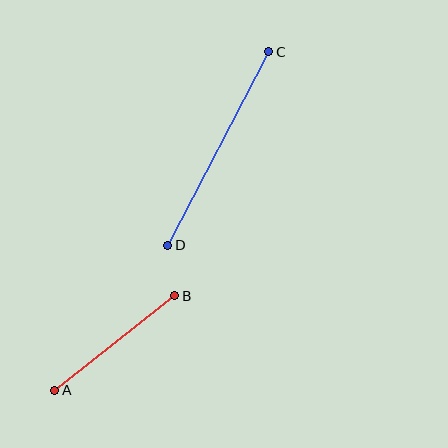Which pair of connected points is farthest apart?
Points C and D are farthest apart.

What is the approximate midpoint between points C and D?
The midpoint is at approximately (218, 149) pixels.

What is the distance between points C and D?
The distance is approximately 218 pixels.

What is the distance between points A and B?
The distance is approximately 153 pixels.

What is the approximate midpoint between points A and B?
The midpoint is at approximately (115, 343) pixels.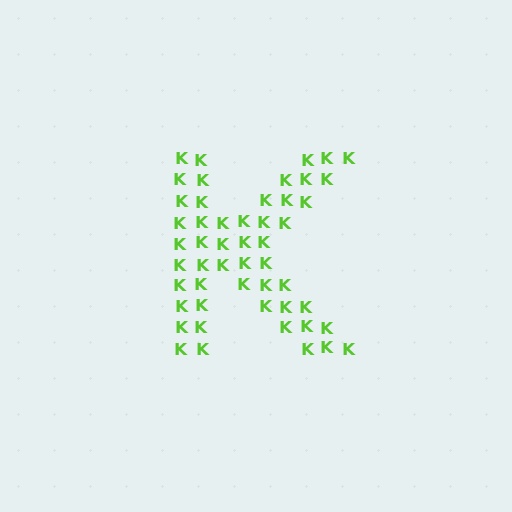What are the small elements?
The small elements are letter K's.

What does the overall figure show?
The overall figure shows the letter K.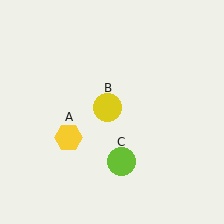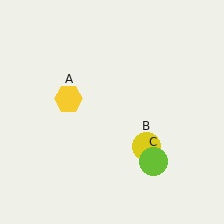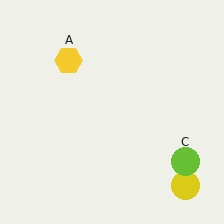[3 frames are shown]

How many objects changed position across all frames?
3 objects changed position: yellow hexagon (object A), yellow circle (object B), lime circle (object C).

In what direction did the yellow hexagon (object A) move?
The yellow hexagon (object A) moved up.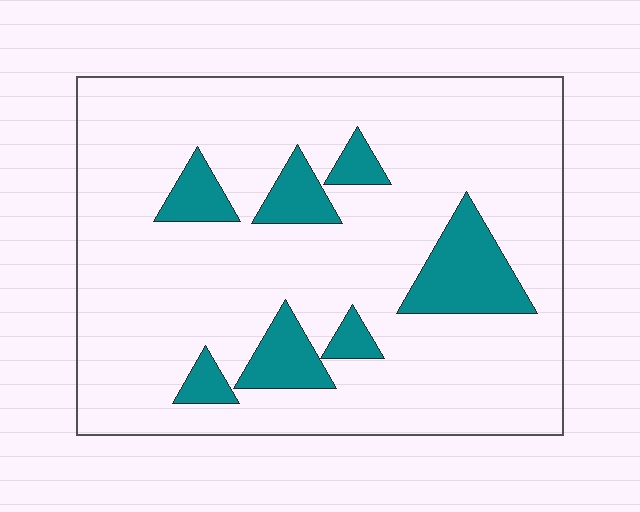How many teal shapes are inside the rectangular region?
7.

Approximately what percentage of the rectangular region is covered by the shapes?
Approximately 15%.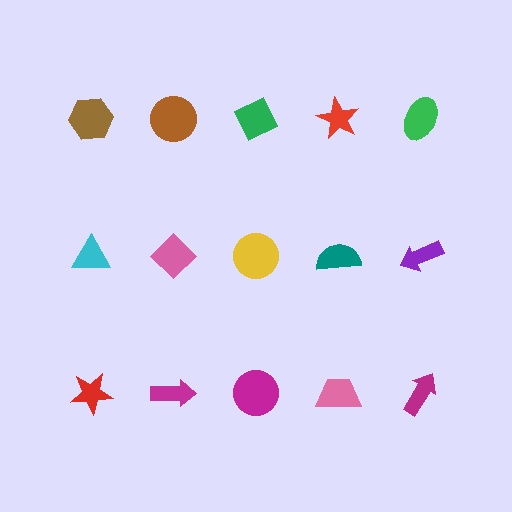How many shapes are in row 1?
5 shapes.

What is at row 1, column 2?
A brown circle.